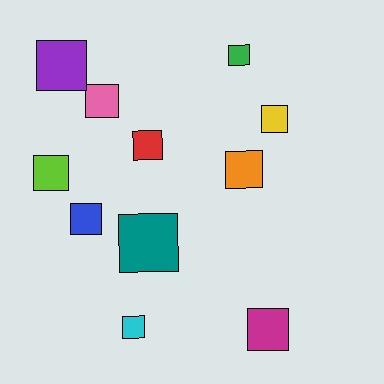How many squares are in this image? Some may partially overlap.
There are 11 squares.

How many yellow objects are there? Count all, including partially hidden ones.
There is 1 yellow object.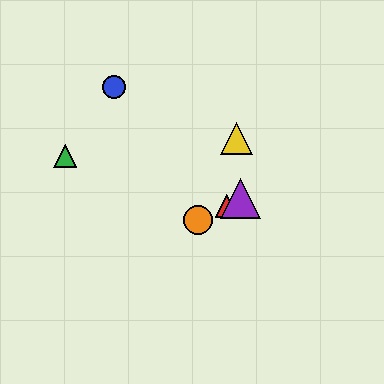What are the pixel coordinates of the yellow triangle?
The yellow triangle is at (236, 139).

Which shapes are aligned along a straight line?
The red triangle, the purple triangle, the orange circle are aligned along a straight line.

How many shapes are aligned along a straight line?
3 shapes (the red triangle, the purple triangle, the orange circle) are aligned along a straight line.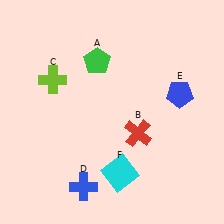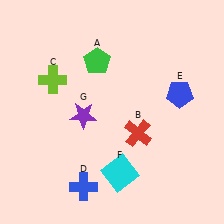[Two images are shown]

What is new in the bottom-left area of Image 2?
A purple star (G) was added in the bottom-left area of Image 2.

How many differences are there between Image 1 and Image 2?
There is 1 difference between the two images.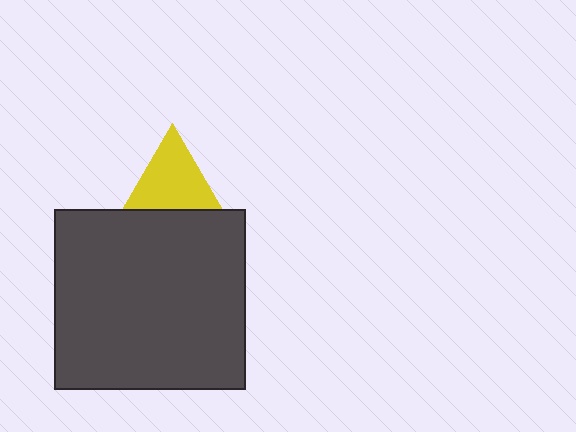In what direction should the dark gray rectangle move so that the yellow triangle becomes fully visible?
The dark gray rectangle should move down. That is the shortest direction to clear the overlap and leave the yellow triangle fully visible.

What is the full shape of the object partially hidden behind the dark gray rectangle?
The partially hidden object is a yellow triangle.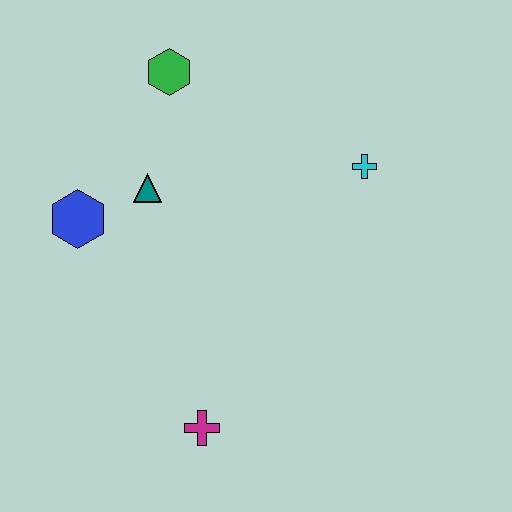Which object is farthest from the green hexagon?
The magenta cross is farthest from the green hexagon.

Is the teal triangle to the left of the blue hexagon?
No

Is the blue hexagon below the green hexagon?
Yes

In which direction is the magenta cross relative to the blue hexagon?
The magenta cross is below the blue hexagon.